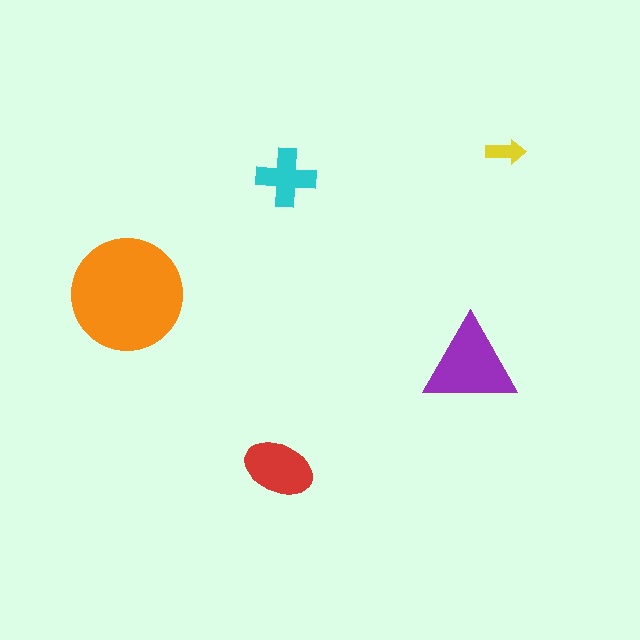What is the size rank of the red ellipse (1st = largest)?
3rd.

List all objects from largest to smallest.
The orange circle, the purple triangle, the red ellipse, the cyan cross, the yellow arrow.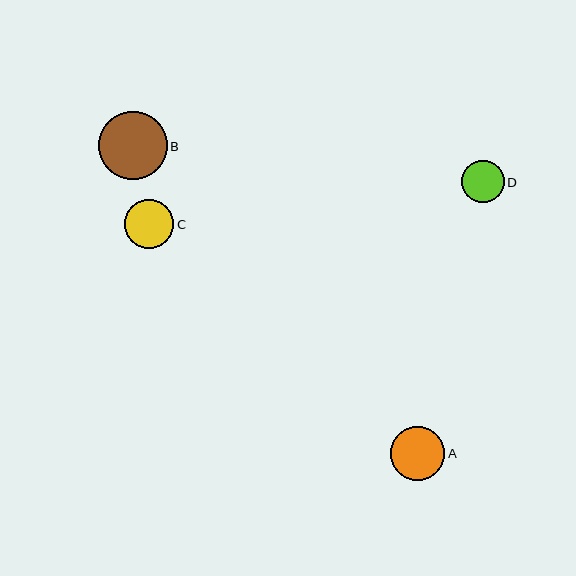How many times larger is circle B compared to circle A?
Circle B is approximately 1.3 times the size of circle A.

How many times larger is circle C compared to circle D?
Circle C is approximately 1.1 times the size of circle D.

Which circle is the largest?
Circle B is the largest with a size of approximately 68 pixels.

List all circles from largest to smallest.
From largest to smallest: B, A, C, D.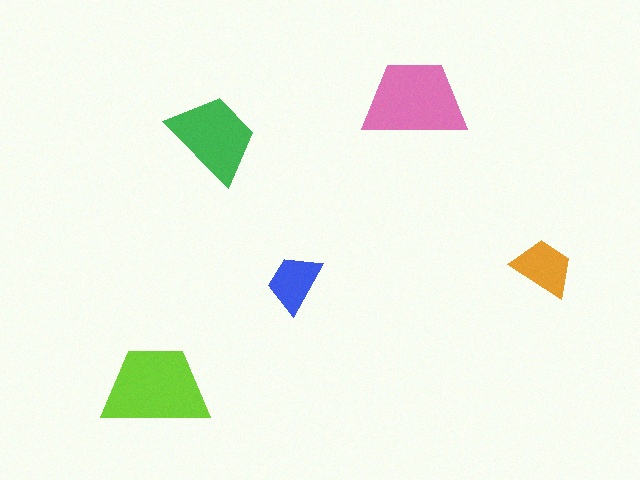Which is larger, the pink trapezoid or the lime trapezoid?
The lime one.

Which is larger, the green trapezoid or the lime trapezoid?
The lime one.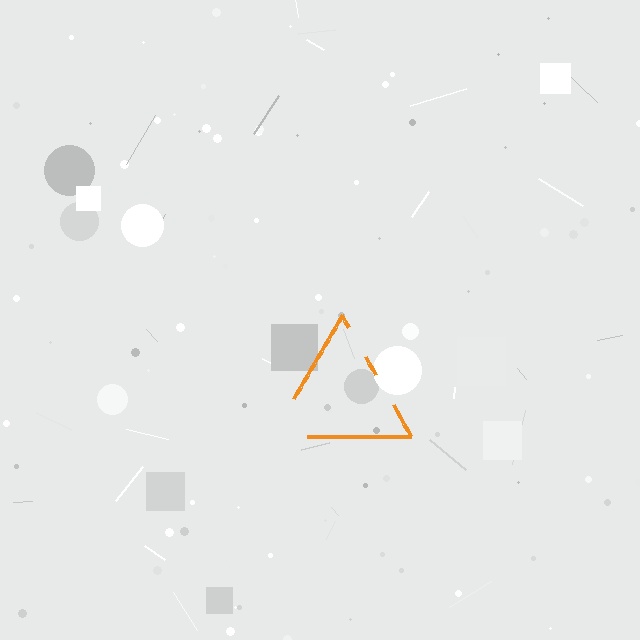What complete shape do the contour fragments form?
The contour fragments form a triangle.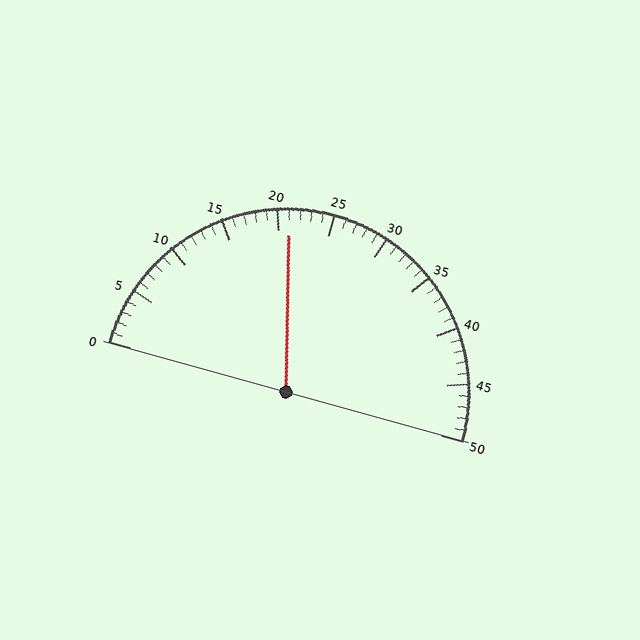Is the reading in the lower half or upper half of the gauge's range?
The reading is in the lower half of the range (0 to 50).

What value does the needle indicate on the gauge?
The needle indicates approximately 21.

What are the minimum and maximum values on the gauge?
The gauge ranges from 0 to 50.